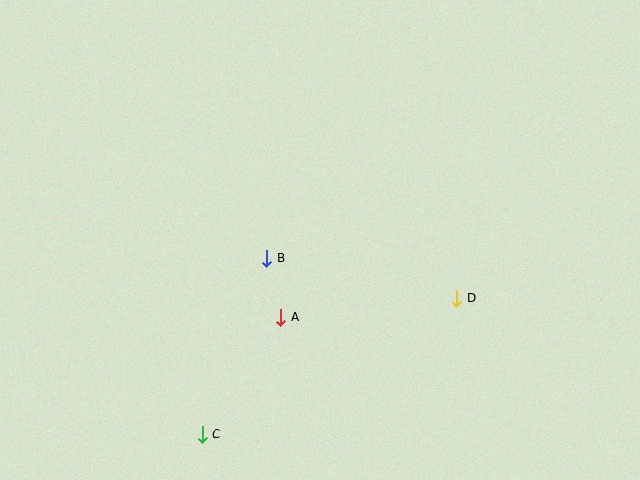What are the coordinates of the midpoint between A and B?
The midpoint between A and B is at (274, 288).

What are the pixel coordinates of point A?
Point A is at (281, 318).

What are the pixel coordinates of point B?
Point B is at (267, 258).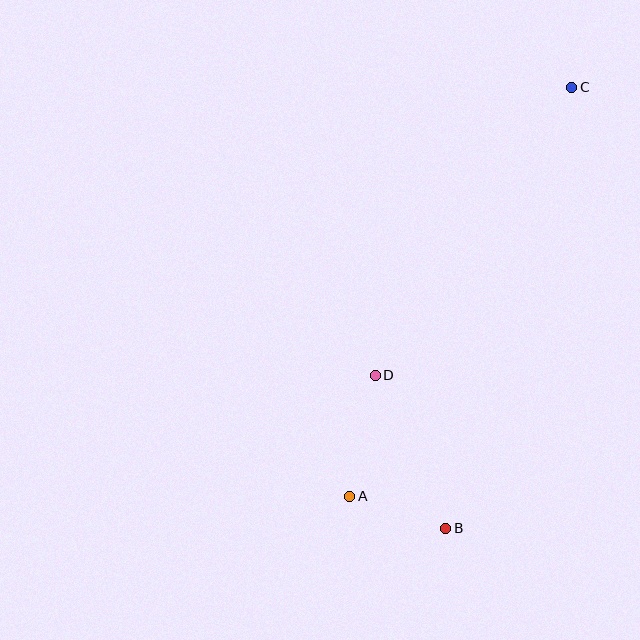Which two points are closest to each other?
Points A and B are closest to each other.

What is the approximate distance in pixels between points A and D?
The distance between A and D is approximately 124 pixels.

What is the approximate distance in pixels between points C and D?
The distance between C and D is approximately 349 pixels.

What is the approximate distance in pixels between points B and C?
The distance between B and C is approximately 459 pixels.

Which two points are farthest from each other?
Points A and C are farthest from each other.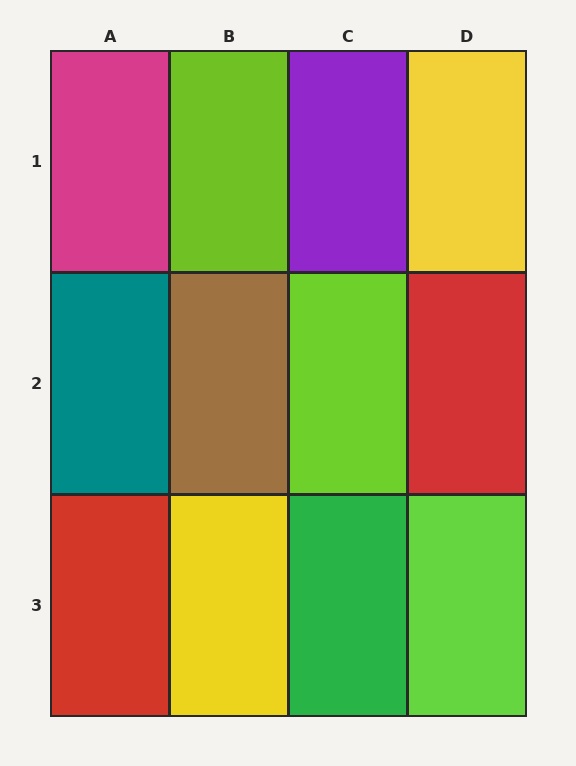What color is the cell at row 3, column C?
Green.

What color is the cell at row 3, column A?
Red.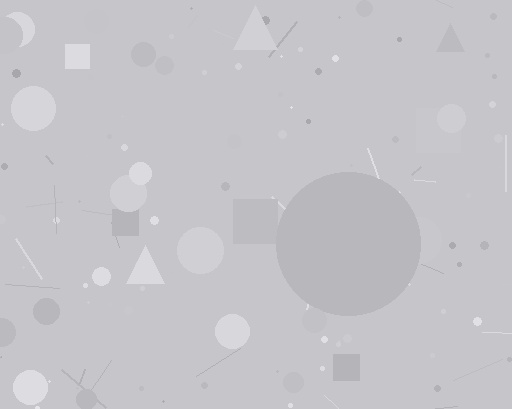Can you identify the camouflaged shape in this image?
The camouflaged shape is a circle.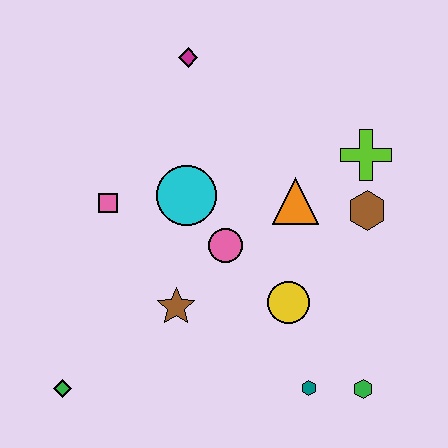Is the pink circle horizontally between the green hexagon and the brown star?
Yes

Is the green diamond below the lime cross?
Yes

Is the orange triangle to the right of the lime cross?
No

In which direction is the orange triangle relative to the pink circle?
The orange triangle is to the right of the pink circle.